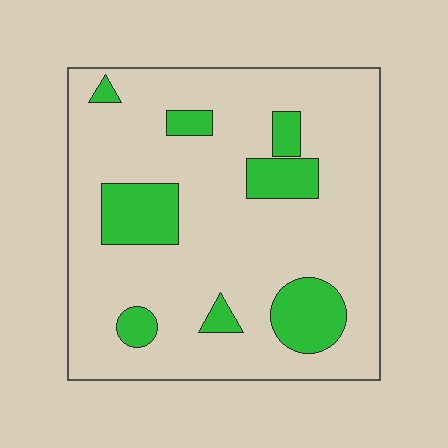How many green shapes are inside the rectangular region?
8.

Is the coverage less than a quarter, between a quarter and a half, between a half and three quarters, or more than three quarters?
Less than a quarter.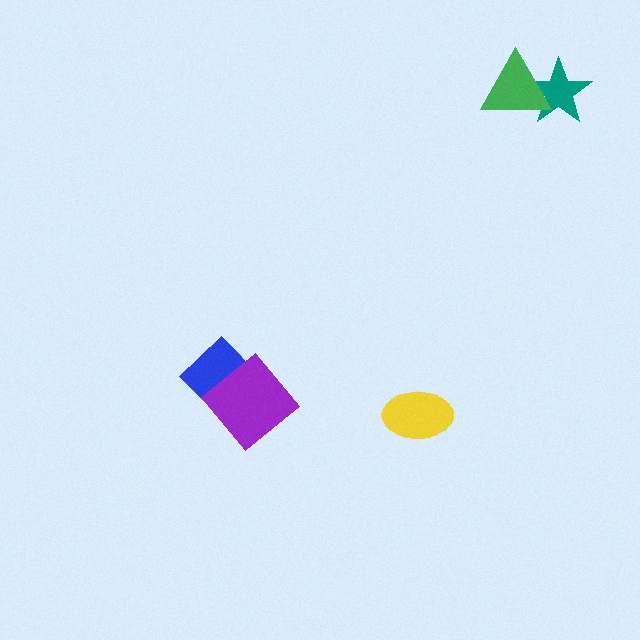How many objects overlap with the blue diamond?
1 object overlaps with the blue diamond.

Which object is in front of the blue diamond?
The purple diamond is in front of the blue diamond.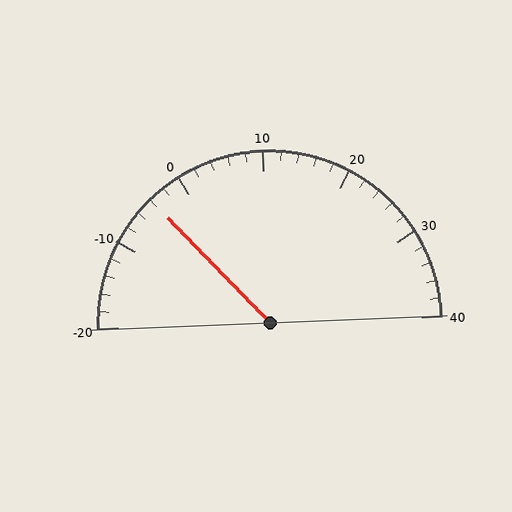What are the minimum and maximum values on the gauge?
The gauge ranges from -20 to 40.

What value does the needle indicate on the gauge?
The needle indicates approximately -4.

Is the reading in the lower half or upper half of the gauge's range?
The reading is in the lower half of the range (-20 to 40).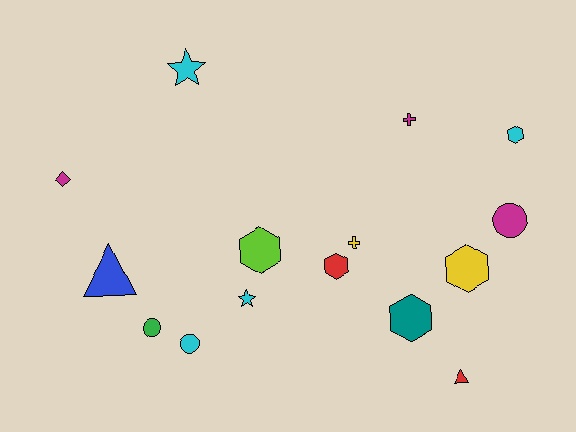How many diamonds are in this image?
There is 1 diamond.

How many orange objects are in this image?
There are no orange objects.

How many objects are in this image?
There are 15 objects.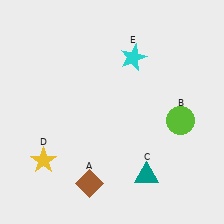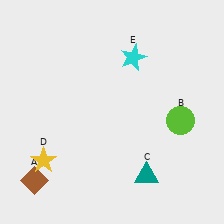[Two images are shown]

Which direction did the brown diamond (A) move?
The brown diamond (A) moved left.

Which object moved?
The brown diamond (A) moved left.